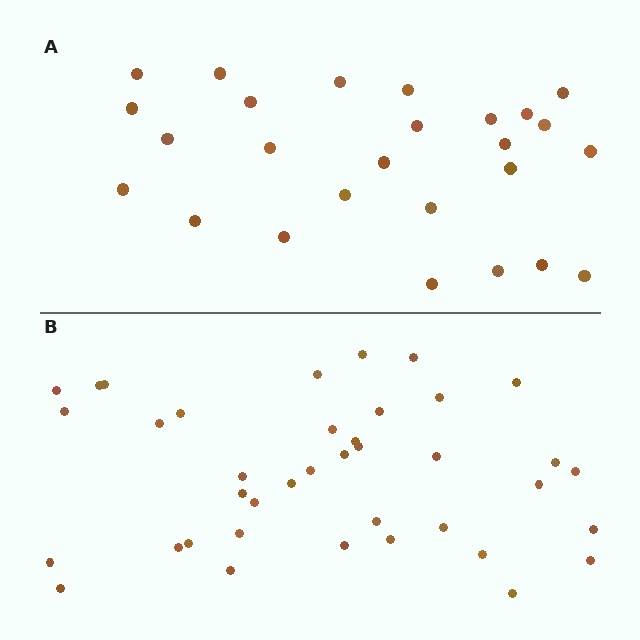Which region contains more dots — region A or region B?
Region B (the bottom region) has more dots.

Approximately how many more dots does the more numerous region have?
Region B has approximately 15 more dots than region A.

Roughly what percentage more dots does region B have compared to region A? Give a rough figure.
About 50% more.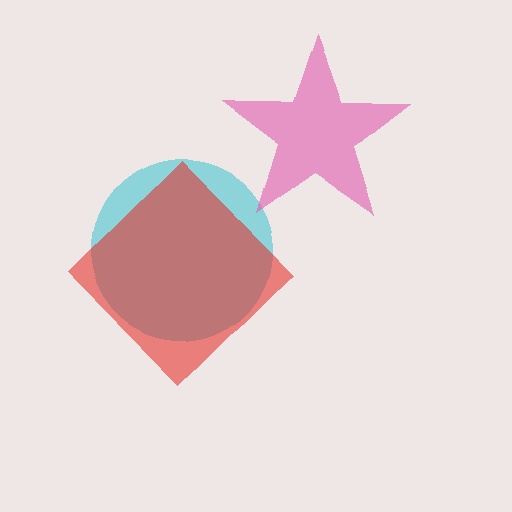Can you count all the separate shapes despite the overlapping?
Yes, there are 3 separate shapes.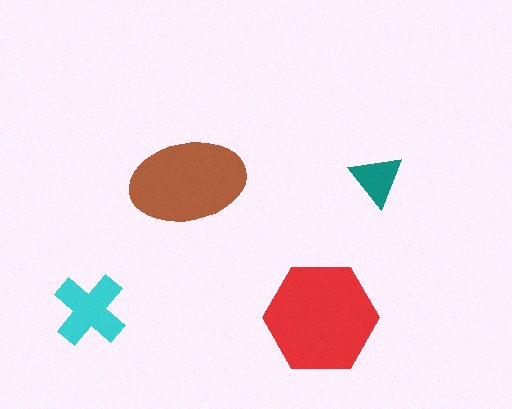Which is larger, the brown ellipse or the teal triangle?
The brown ellipse.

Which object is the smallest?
The teal triangle.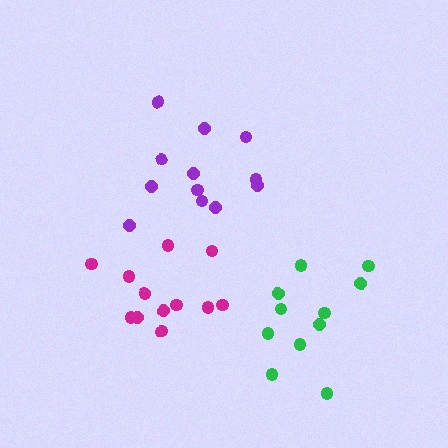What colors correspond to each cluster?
The clusters are colored: green, magenta, purple.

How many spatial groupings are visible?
There are 3 spatial groupings.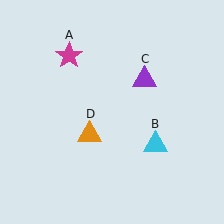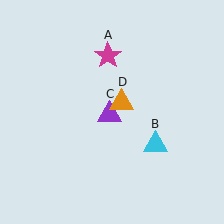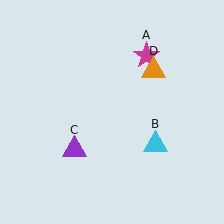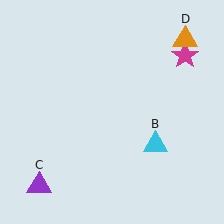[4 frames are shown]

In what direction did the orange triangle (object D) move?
The orange triangle (object D) moved up and to the right.